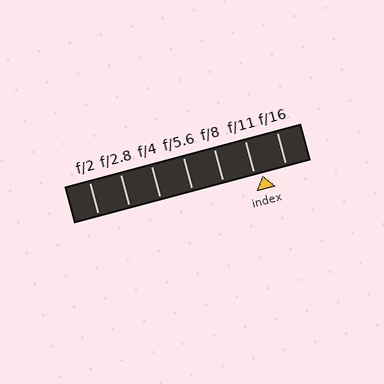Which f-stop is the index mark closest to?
The index mark is closest to f/11.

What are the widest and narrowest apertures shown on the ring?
The widest aperture shown is f/2 and the narrowest is f/16.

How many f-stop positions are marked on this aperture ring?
There are 7 f-stop positions marked.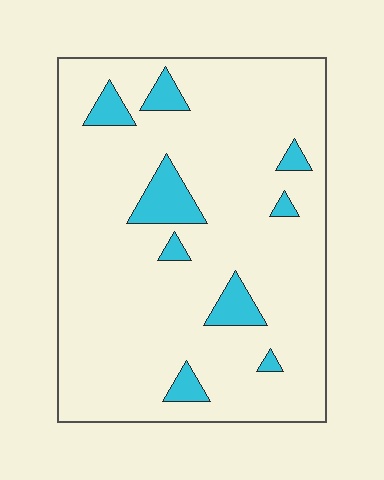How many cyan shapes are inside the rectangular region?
9.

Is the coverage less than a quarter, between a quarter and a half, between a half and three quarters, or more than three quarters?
Less than a quarter.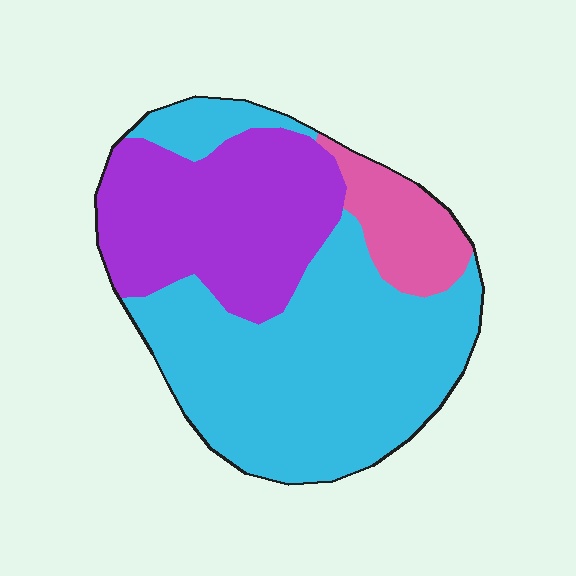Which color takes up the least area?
Pink, at roughly 10%.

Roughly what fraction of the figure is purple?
Purple takes up about one third (1/3) of the figure.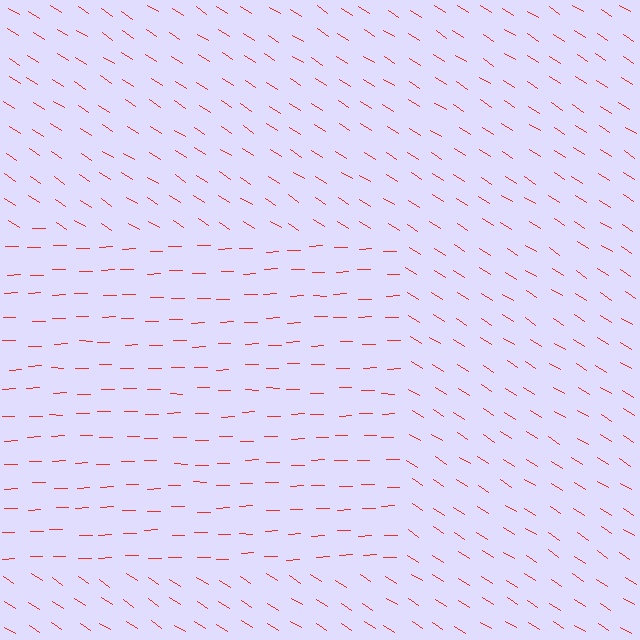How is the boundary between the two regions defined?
The boundary is defined purely by a change in line orientation (approximately 34 degrees difference). All lines are the same color and thickness.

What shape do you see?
I see a rectangle.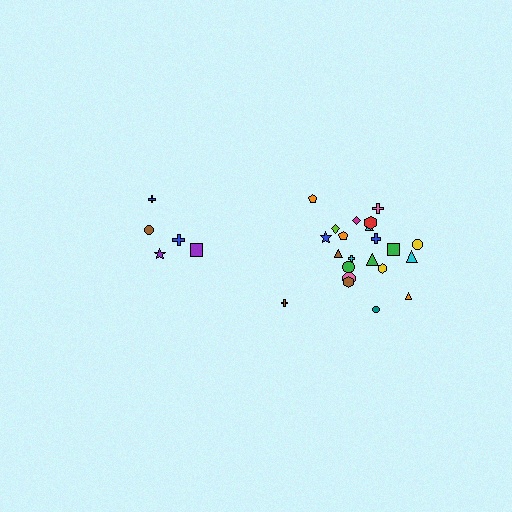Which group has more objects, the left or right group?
The right group.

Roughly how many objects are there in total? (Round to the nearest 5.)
Roughly 25 objects in total.